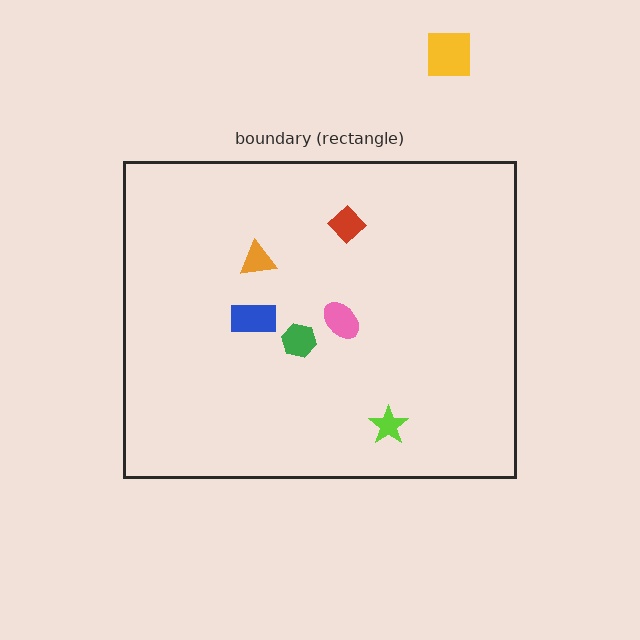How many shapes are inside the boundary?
6 inside, 1 outside.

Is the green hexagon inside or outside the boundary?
Inside.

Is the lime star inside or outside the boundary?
Inside.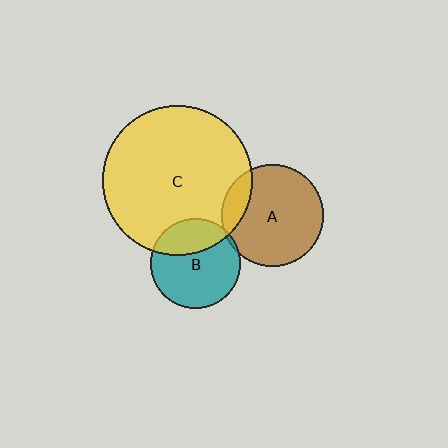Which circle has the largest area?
Circle C (yellow).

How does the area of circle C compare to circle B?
Approximately 2.8 times.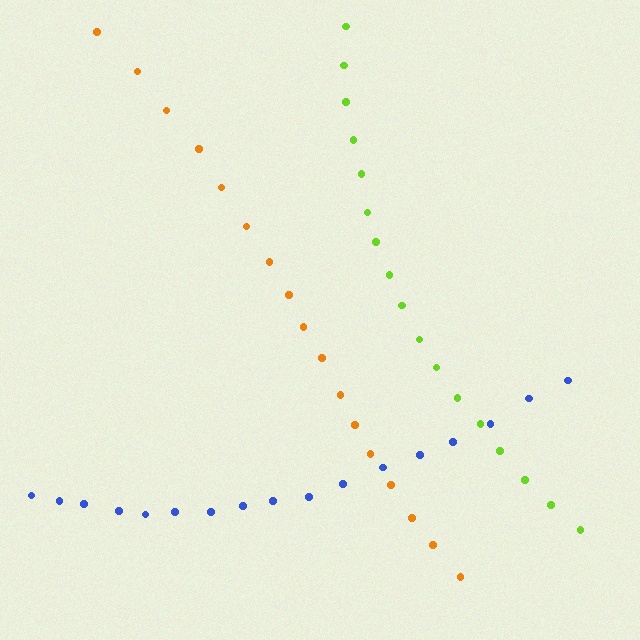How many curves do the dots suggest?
There are 3 distinct paths.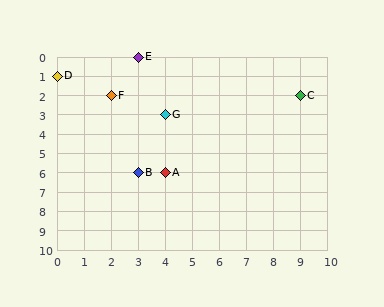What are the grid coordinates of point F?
Point F is at grid coordinates (2, 2).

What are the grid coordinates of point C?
Point C is at grid coordinates (9, 2).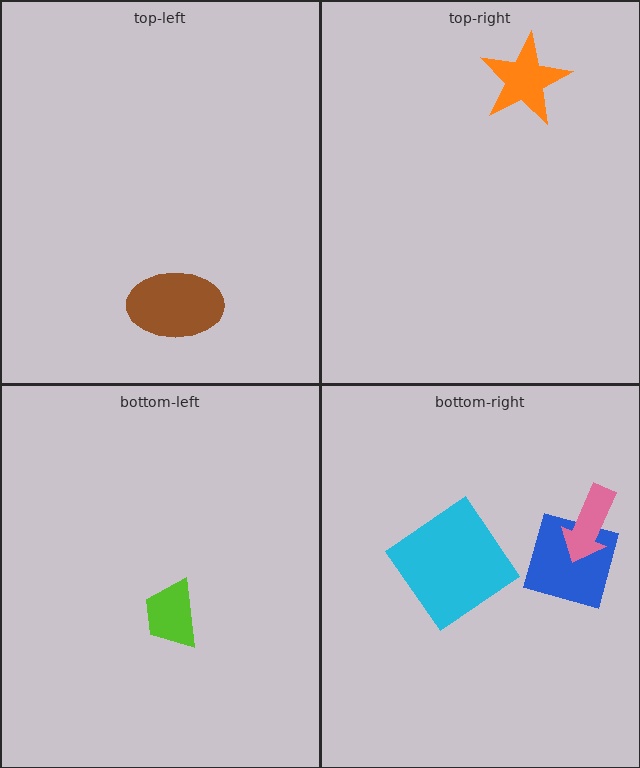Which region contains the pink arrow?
The bottom-right region.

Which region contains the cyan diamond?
The bottom-right region.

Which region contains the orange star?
The top-right region.